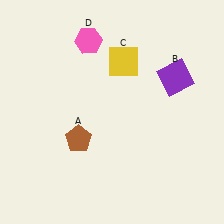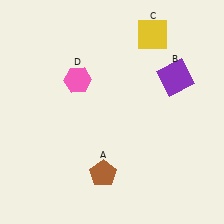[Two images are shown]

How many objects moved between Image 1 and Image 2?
3 objects moved between the two images.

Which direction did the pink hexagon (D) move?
The pink hexagon (D) moved down.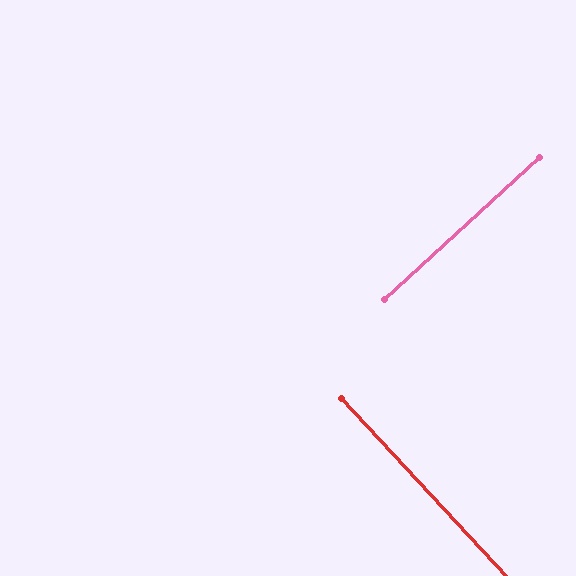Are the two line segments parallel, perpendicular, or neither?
Perpendicular — they meet at approximately 90°.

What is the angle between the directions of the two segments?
Approximately 90 degrees.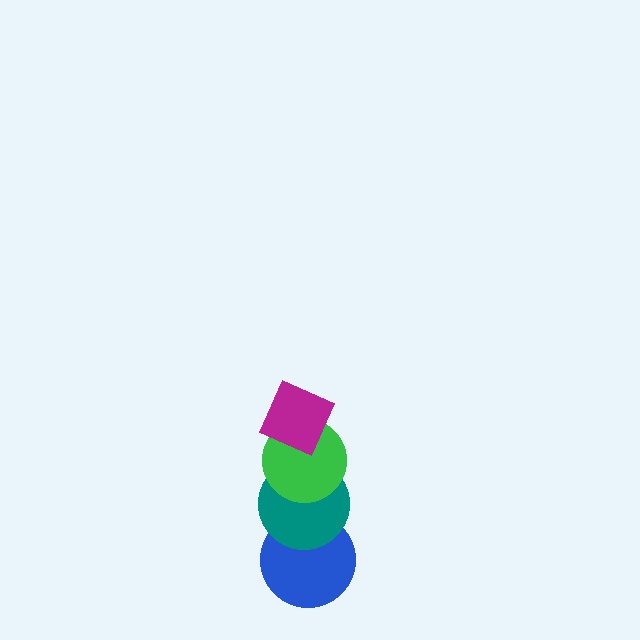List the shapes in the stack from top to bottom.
From top to bottom: the magenta diamond, the green circle, the teal circle, the blue circle.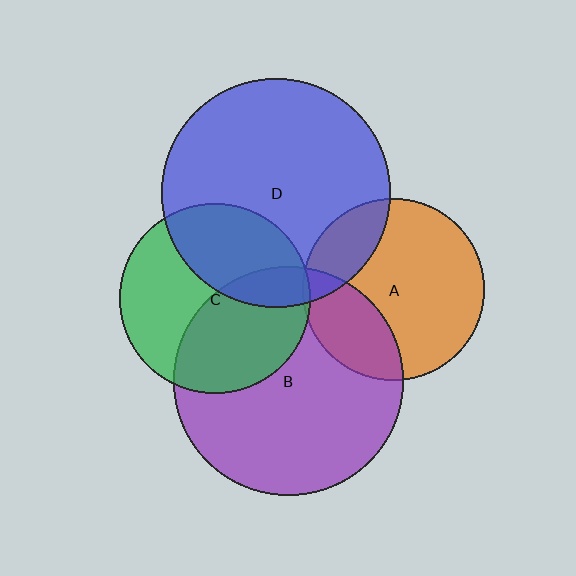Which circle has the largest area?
Circle B (purple).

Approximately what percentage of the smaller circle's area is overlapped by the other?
Approximately 45%.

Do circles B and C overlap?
Yes.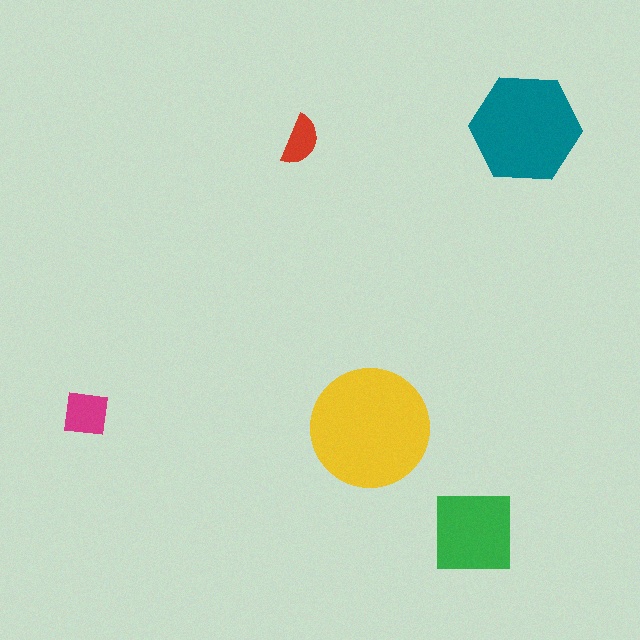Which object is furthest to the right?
The teal hexagon is rightmost.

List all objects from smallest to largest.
The red semicircle, the magenta square, the green square, the teal hexagon, the yellow circle.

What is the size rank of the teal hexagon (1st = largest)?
2nd.